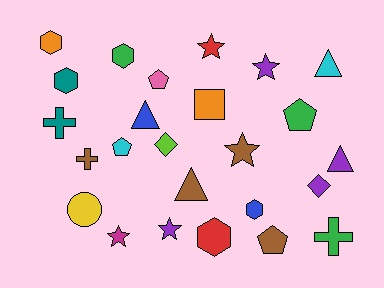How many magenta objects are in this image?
There is 1 magenta object.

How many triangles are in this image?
There are 4 triangles.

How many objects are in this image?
There are 25 objects.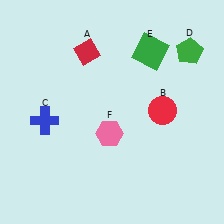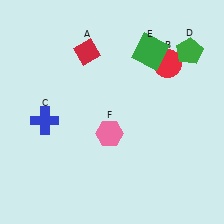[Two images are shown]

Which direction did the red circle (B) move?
The red circle (B) moved up.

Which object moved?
The red circle (B) moved up.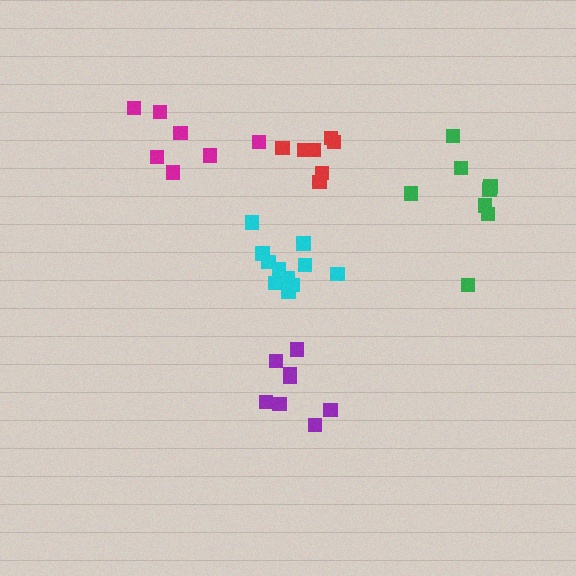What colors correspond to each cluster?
The clusters are colored: red, magenta, purple, green, cyan.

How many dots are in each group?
Group 1: 7 dots, Group 2: 7 dots, Group 3: 8 dots, Group 4: 8 dots, Group 5: 11 dots (41 total).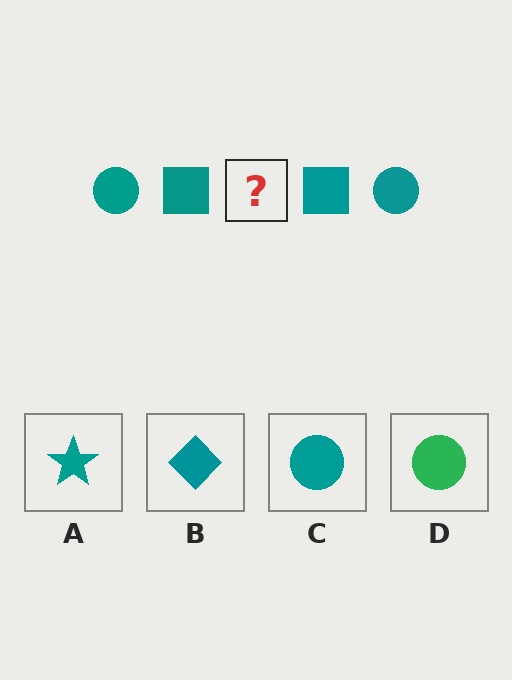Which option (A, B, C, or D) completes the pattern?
C.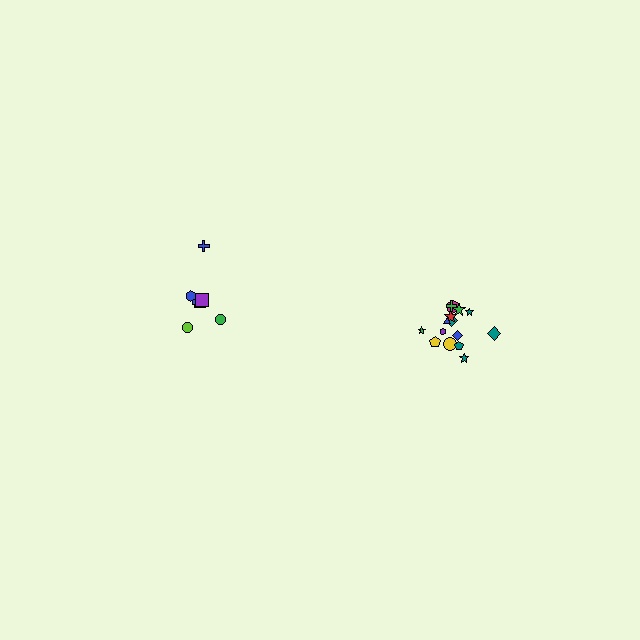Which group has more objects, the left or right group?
The right group.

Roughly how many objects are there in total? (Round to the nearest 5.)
Roughly 20 objects in total.